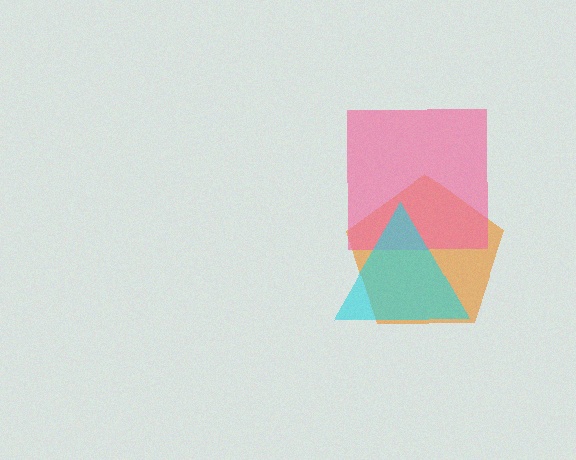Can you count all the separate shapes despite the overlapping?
Yes, there are 3 separate shapes.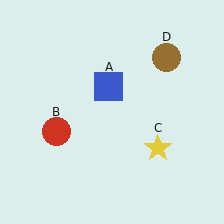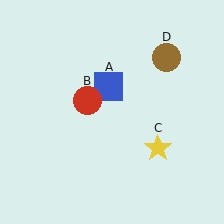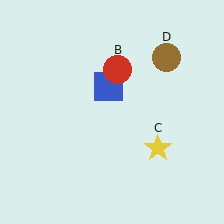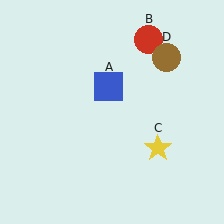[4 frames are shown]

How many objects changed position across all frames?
1 object changed position: red circle (object B).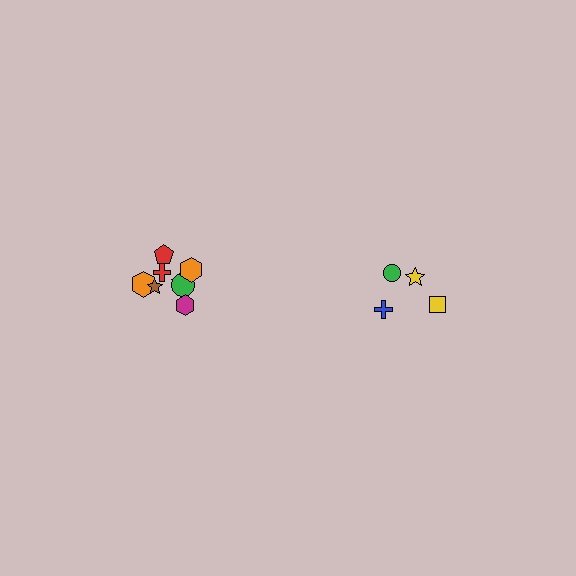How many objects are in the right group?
There are 4 objects.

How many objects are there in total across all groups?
There are 12 objects.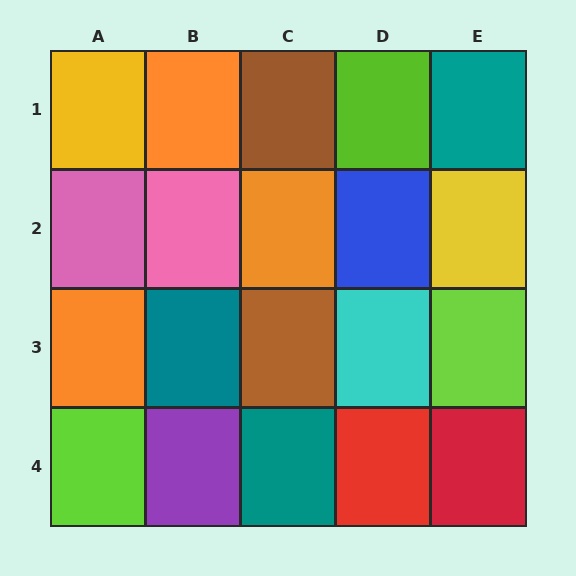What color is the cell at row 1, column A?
Yellow.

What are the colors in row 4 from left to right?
Lime, purple, teal, red, red.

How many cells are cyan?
1 cell is cyan.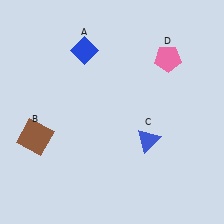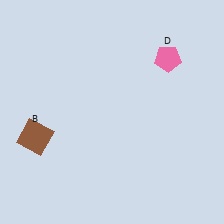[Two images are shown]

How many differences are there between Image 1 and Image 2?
There are 2 differences between the two images.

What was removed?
The blue triangle (C), the blue diamond (A) were removed in Image 2.